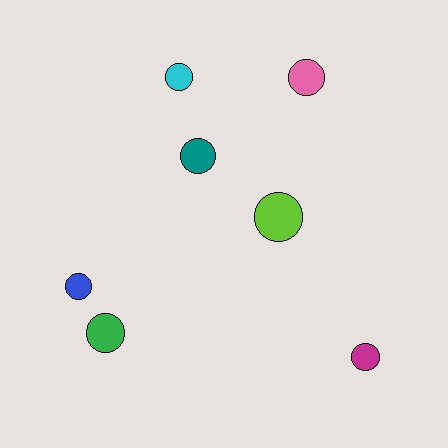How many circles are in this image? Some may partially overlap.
There are 7 circles.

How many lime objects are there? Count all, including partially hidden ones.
There is 1 lime object.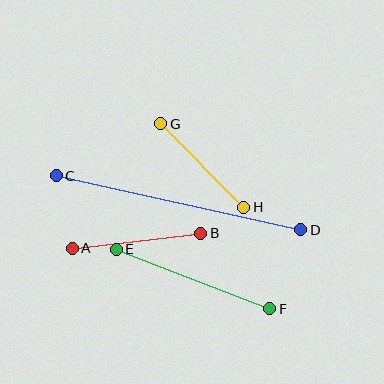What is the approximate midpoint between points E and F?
The midpoint is at approximately (193, 279) pixels.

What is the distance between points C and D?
The distance is approximately 250 pixels.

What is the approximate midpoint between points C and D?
The midpoint is at approximately (178, 203) pixels.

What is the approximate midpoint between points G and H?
The midpoint is at approximately (202, 165) pixels.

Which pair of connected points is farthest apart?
Points C and D are farthest apart.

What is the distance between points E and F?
The distance is approximately 165 pixels.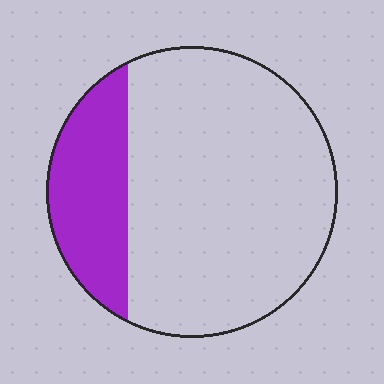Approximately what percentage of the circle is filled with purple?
Approximately 25%.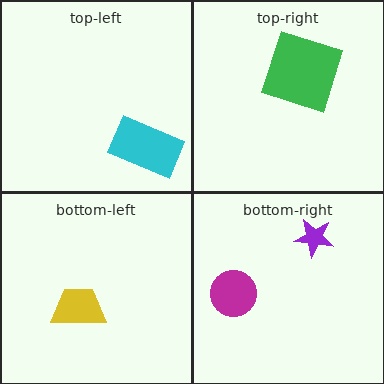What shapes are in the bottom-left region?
The yellow trapezoid.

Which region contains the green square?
The top-right region.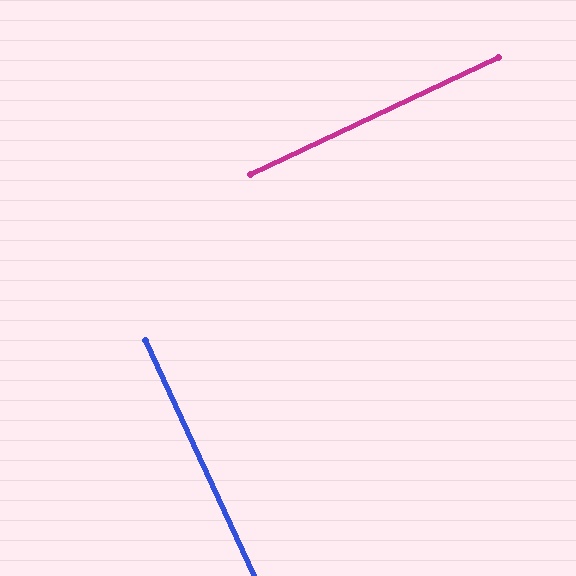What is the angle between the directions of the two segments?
Approximately 90 degrees.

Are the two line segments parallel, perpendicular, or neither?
Perpendicular — they meet at approximately 90°.